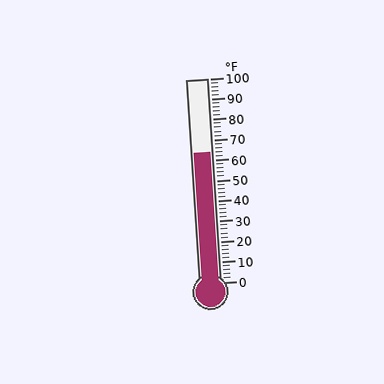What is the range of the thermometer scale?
The thermometer scale ranges from 0°F to 100°F.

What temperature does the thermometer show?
The thermometer shows approximately 64°F.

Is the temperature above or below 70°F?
The temperature is below 70°F.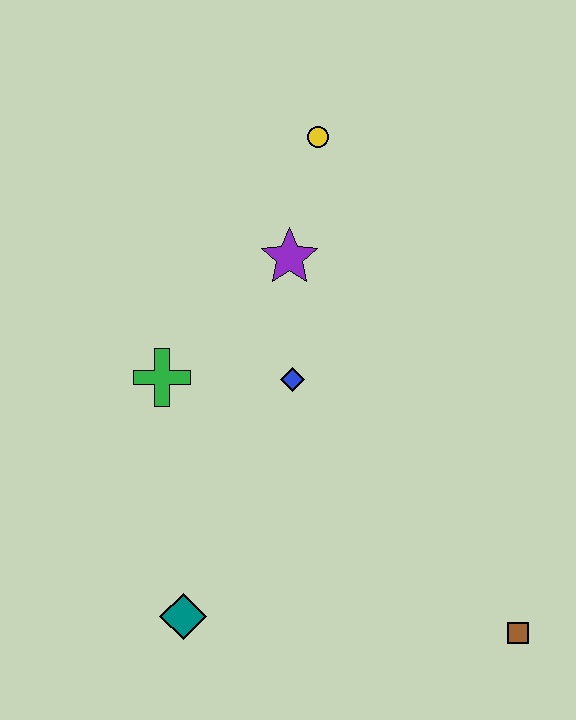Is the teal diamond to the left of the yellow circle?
Yes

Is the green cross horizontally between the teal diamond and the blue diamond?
No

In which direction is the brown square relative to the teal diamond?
The brown square is to the right of the teal diamond.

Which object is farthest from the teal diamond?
The yellow circle is farthest from the teal diamond.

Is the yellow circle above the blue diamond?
Yes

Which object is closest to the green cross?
The blue diamond is closest to the green cross.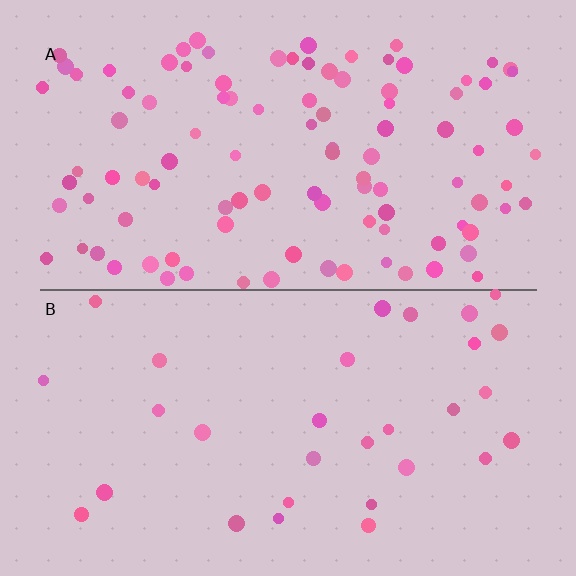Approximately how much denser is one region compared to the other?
Approximately 3.3× — region A over region B.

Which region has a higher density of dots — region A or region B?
A (the top).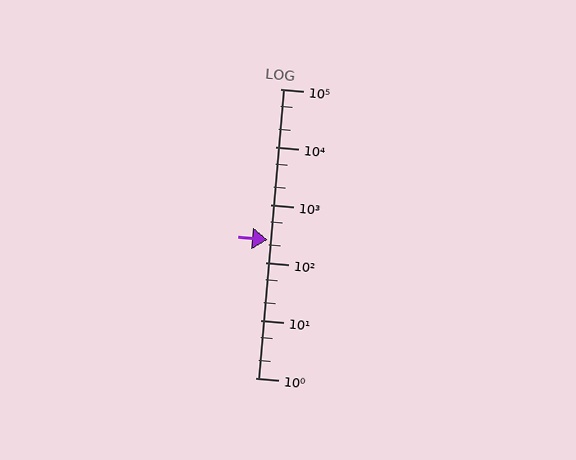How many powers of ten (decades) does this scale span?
The scale spans 5 decades, from 1 to 100000.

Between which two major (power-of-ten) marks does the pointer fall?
The pointer is between 100 and 1000.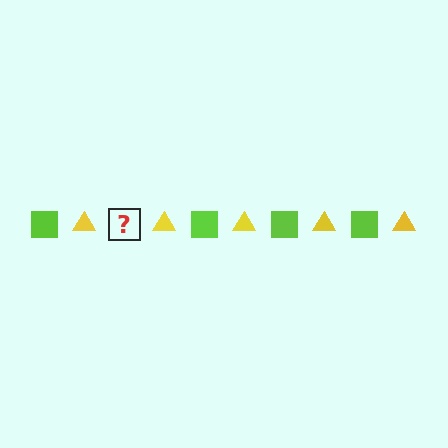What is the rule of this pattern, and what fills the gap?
The rule is that the pattern alternates between lime square and yellow triangle. The gap should be filled with a lime square.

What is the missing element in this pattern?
The missing element is a lime square.